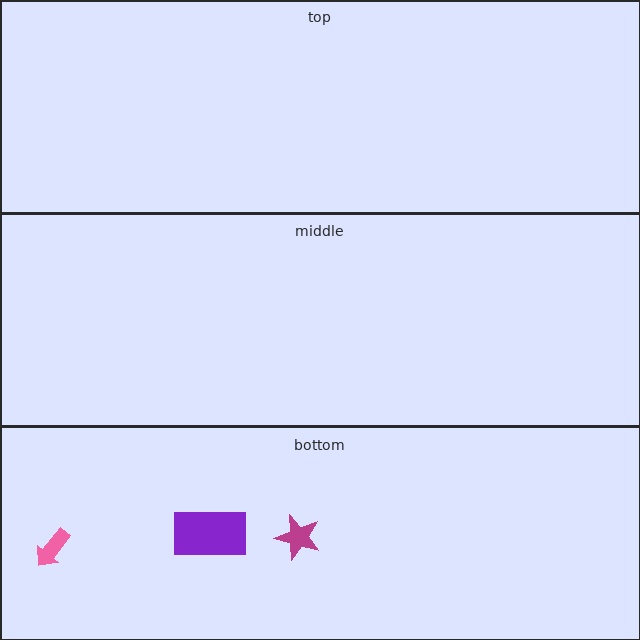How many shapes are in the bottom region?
3.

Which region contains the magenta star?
The bottom region.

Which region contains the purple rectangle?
The bottom region.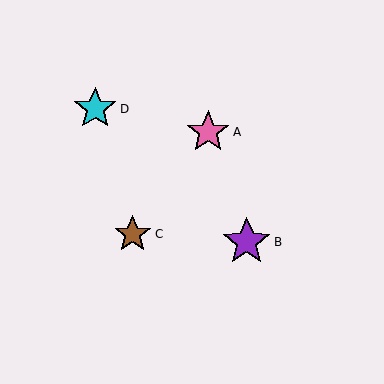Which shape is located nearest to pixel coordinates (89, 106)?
The cyan star (labeled D) at (95, 109) is nearest to that location.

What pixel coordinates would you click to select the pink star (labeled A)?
Click at (208, 132) to select the pink star A.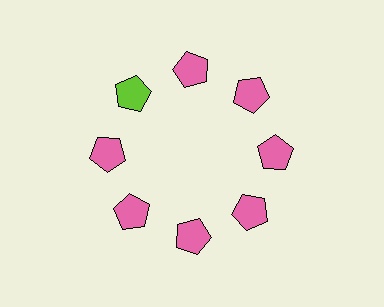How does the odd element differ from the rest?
It has a different color: lime instead of pink.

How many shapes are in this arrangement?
There are 8 shapes arranged in a ring pattern.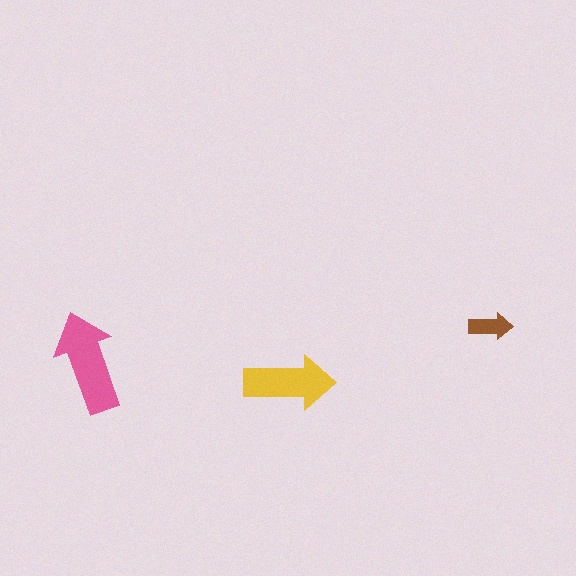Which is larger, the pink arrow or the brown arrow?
The pink one.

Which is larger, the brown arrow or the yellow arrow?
The yellow one.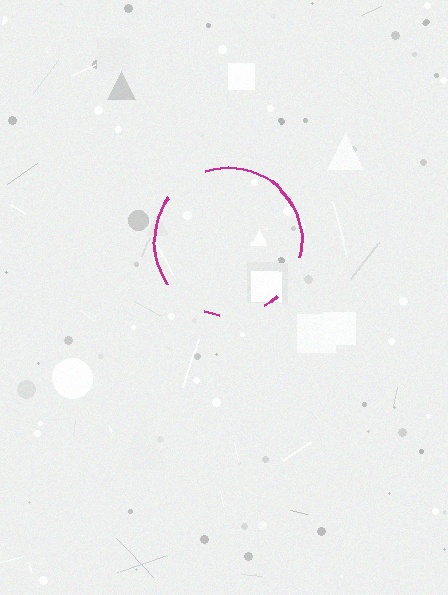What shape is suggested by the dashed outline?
The dashed outline suggests a circle.